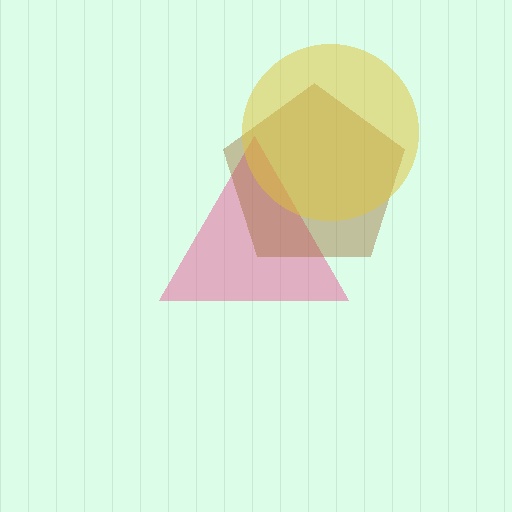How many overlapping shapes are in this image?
There are 3 overlapping shapes in the image.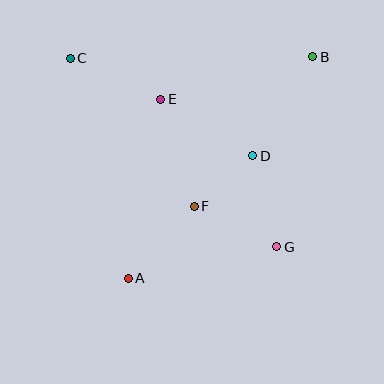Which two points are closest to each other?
Points D and F are closest to each other.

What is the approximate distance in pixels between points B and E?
The distance between B and E is approximately 158 pixels.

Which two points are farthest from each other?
Points A and B are farthest from each other.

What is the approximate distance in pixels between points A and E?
The distance between A and E is approximately 182 pixels.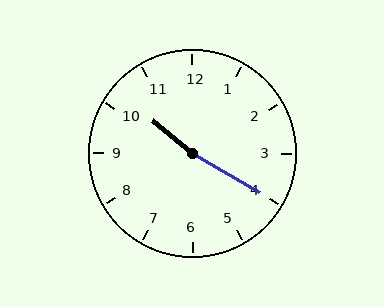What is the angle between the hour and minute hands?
Approximately 170 degrees.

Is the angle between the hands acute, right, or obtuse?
It is obtuse.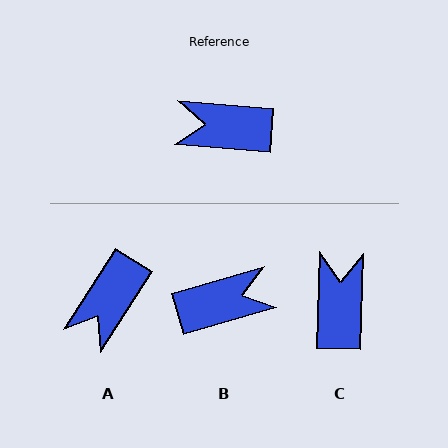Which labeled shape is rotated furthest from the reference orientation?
B, about 159 degrees away.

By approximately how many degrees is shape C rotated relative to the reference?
Approximately 87 degrees clockwise.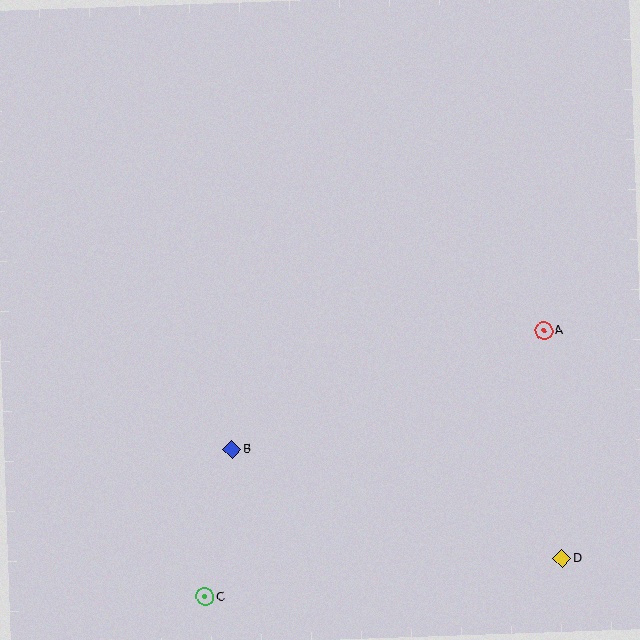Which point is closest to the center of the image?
Point B at (232, 450) is closest to the center.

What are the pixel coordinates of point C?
Point C is at (205, 597).